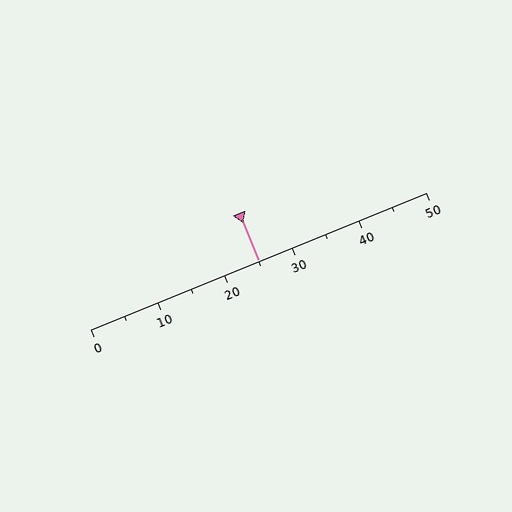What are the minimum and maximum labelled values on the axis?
The axis runs from 0 to 50.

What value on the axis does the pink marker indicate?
The marker indicates approximately 25.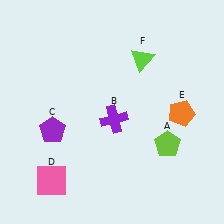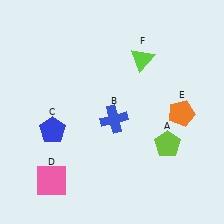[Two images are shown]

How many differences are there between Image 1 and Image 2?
There are 2 differences between the two images.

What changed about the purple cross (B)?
In Image 1, B is purple. In Image 2, it changed to blue.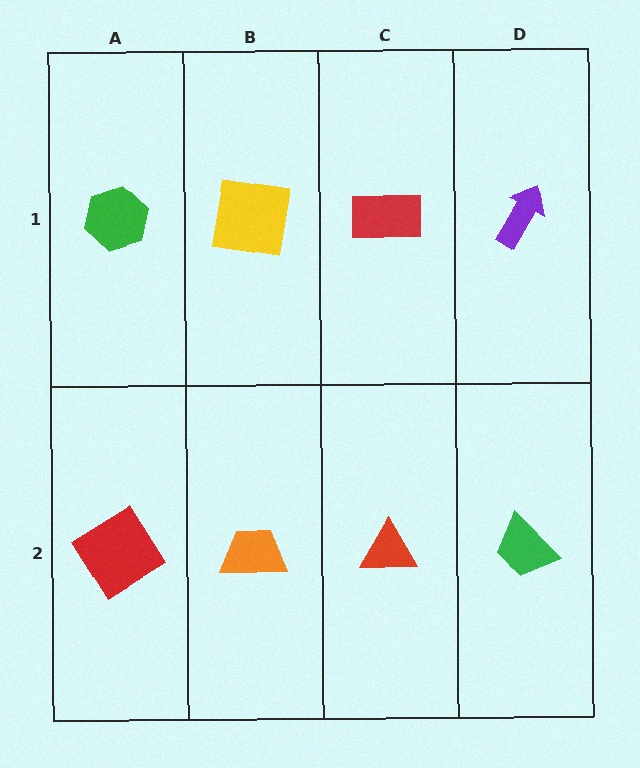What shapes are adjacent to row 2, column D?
A purple arrow (row 1, column D), a red triangle (row 2, column C).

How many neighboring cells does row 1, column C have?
3.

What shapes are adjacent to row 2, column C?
A red rectangle (row 1, column C), an orange trapezoid (row 2, column B), a green trapezoid (row 2, column D).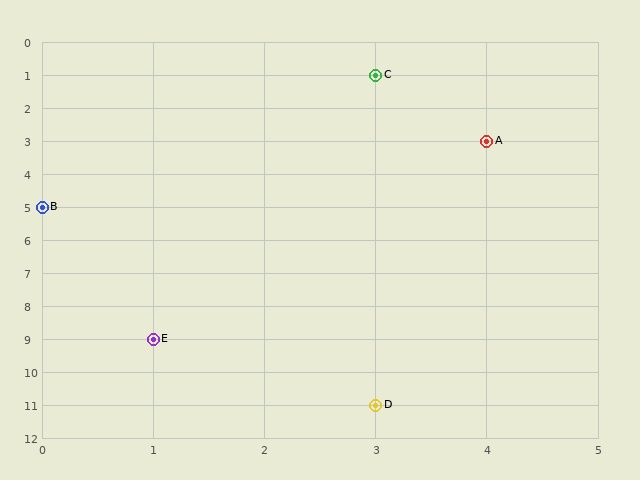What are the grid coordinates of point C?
Point C is at grid coordinates (3, 1).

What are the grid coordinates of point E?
Point E is at grid coordinates (1, 9).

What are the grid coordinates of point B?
Point B is at grid coordinates (0, 5).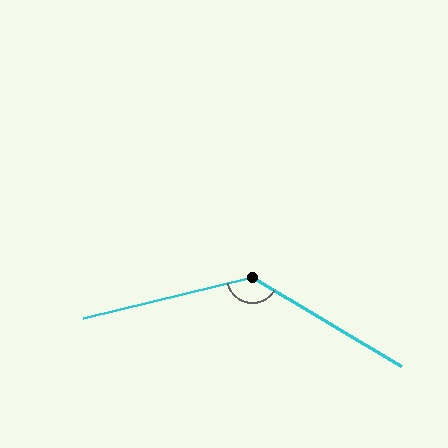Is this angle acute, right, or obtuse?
It is obtuse.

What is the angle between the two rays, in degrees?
Approximately 135 degrees.